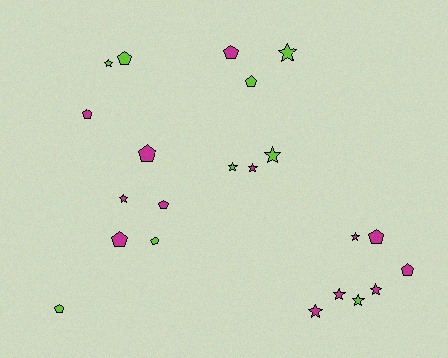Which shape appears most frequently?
Pentagon, with 11 objects.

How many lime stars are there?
There are 5 lime stars.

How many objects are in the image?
There are 22 objects.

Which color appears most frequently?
Magenta, with 13 objects.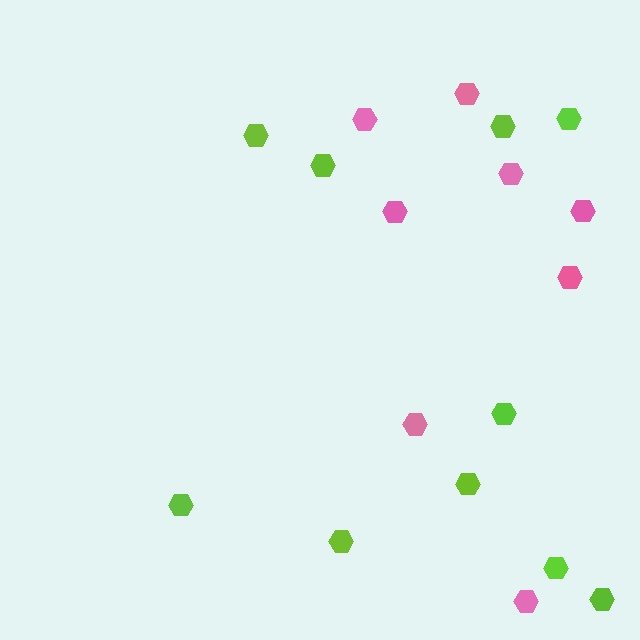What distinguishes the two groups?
There are 2 groups: one group of pink hexagons (8) and one group of lime hexagons (10).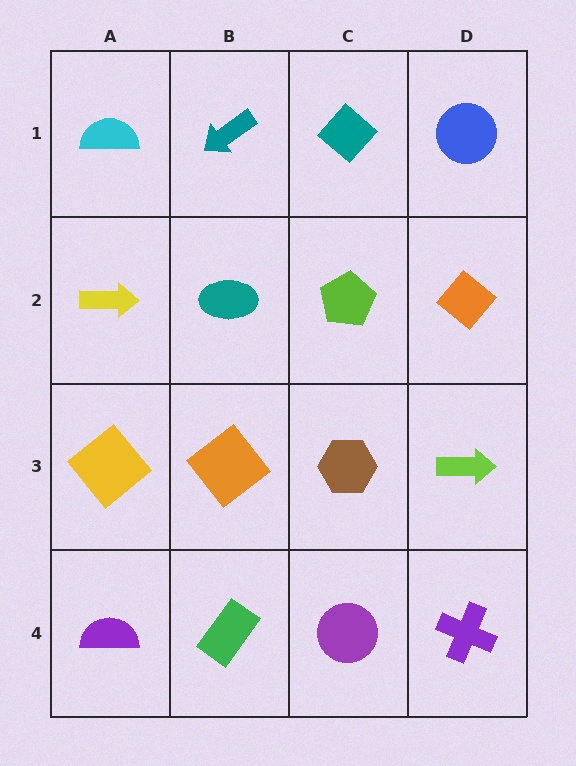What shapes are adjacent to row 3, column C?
A lime pentagon (row 2, column C), a purple circle (row 4, column C), an orange diamond (row 3, column B), a lime arrow (row 3, column D).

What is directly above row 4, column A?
A yellow diamond.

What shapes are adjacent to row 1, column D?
An orange diamond (row 2, column D), a teal diamond (row 1, column C).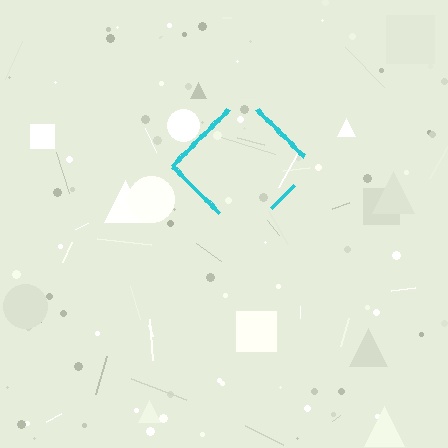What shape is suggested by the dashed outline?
The dashed outline suggests a diamond.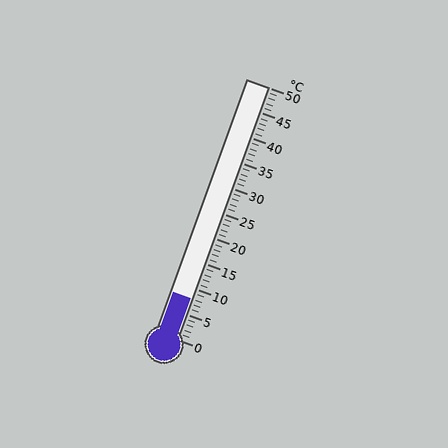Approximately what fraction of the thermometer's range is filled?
The thermometer is filled to approximately 15% of its range.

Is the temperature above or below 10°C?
The temperature is below 10°C.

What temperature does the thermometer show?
The thermometer shows approximately 8°C.